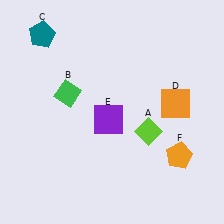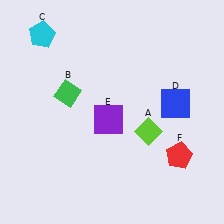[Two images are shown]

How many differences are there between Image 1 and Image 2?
There are 3 differences between the two images.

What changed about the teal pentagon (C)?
In Image 1, C is teal. In Image 2, it changed to cyan.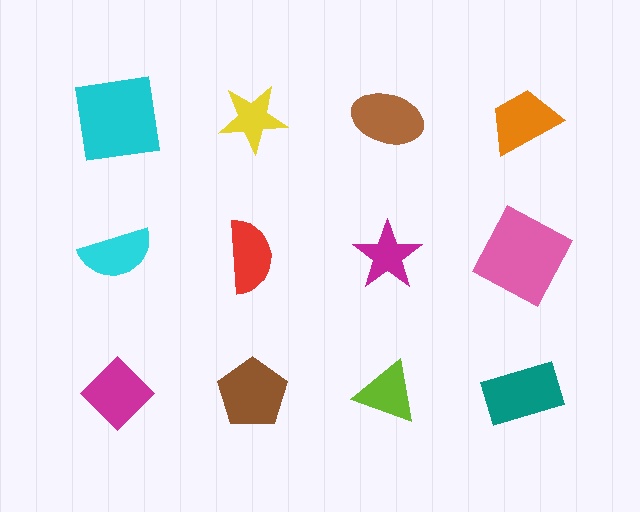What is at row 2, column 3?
A magenta star.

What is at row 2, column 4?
A pink square.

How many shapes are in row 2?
4 shapes.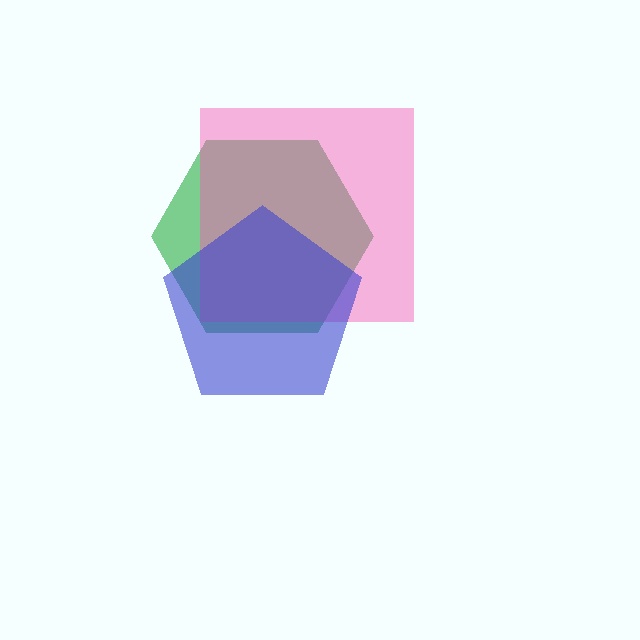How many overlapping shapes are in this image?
There are 3 overlapping shapes in the image.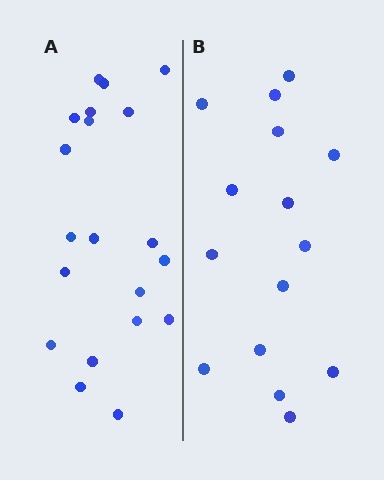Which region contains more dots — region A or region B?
Region A (the left region) has more dots.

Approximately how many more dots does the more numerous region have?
Region A has about 5 more dots than region B.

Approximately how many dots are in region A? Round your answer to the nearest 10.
About 20 dots.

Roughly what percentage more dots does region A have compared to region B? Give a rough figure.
About 35% more.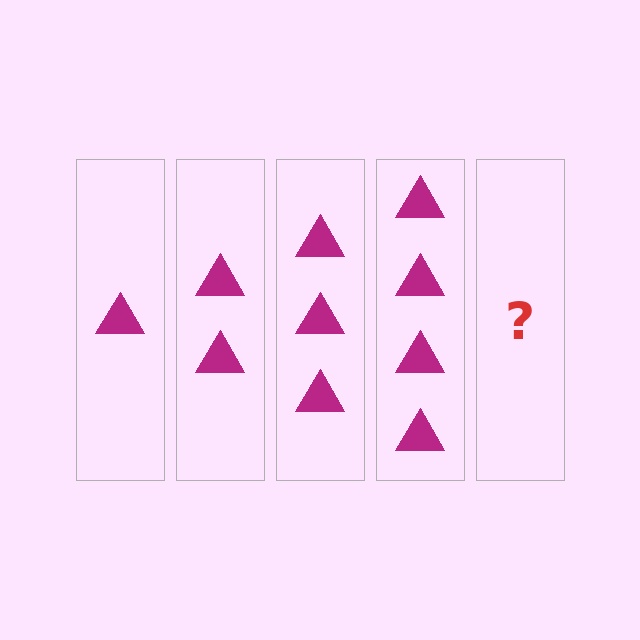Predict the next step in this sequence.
The next step is 5 triangles.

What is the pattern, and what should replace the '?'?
The pattern is that each step adds one more triangle. The '?' should be 5 triangles.